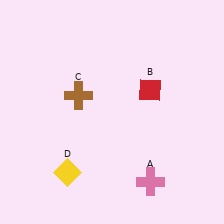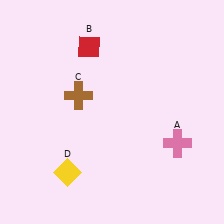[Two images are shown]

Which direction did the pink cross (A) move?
The pink cross (A) moved up.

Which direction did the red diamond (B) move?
The red diamond (B) moved left.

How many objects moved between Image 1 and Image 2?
2 objects moved between the two images.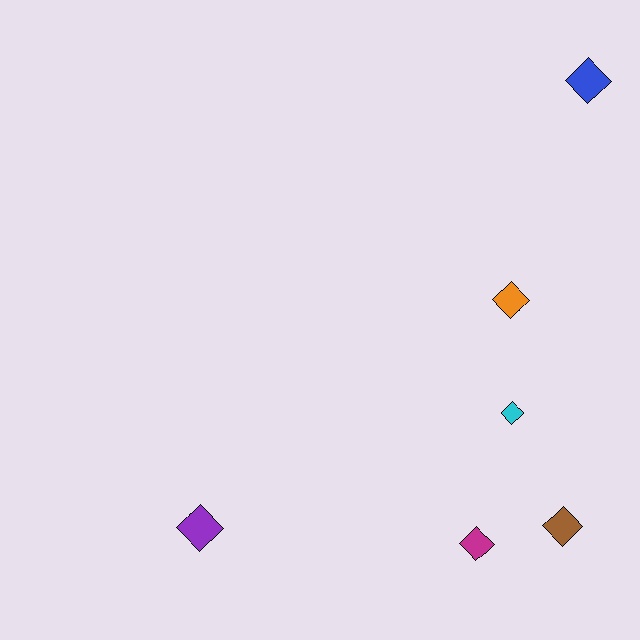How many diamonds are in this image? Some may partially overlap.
There are 6 diamonds.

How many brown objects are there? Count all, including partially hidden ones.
There is 1 brown object.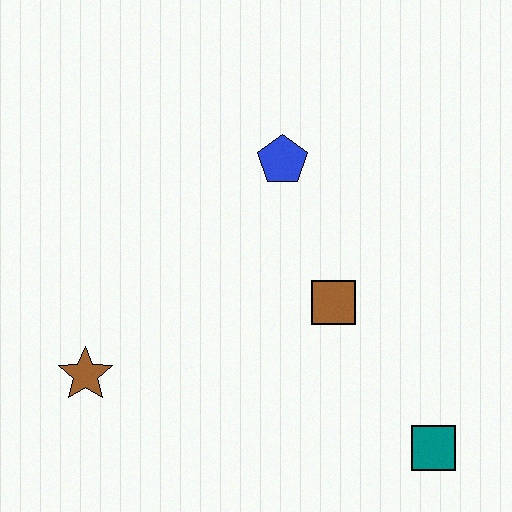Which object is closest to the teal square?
The brown square is closest to the teal square.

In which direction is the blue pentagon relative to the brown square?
The blue pentagon is above the brown square.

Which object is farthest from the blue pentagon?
The teal square is farthest from the blue pentagon.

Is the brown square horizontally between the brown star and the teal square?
Yes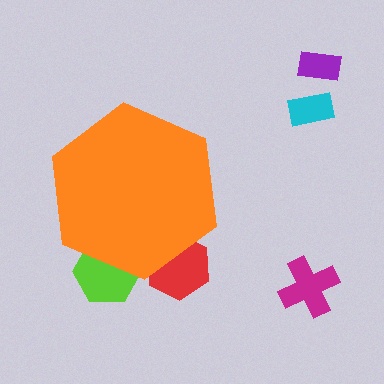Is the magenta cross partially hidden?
No, the magenta cross is fully visible.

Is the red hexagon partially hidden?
Yes, the red hexagon is partially hidden behind the orange hexagon.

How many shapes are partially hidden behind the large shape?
2 shapes are partially hidden.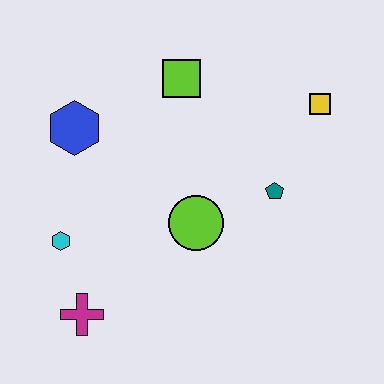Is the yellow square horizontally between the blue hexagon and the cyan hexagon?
No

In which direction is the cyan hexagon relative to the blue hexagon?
The cyan hexagon is below the blue hexagon.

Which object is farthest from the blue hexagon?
The yellow square is farthest from the blue hexagon.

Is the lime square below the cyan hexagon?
No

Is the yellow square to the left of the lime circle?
No